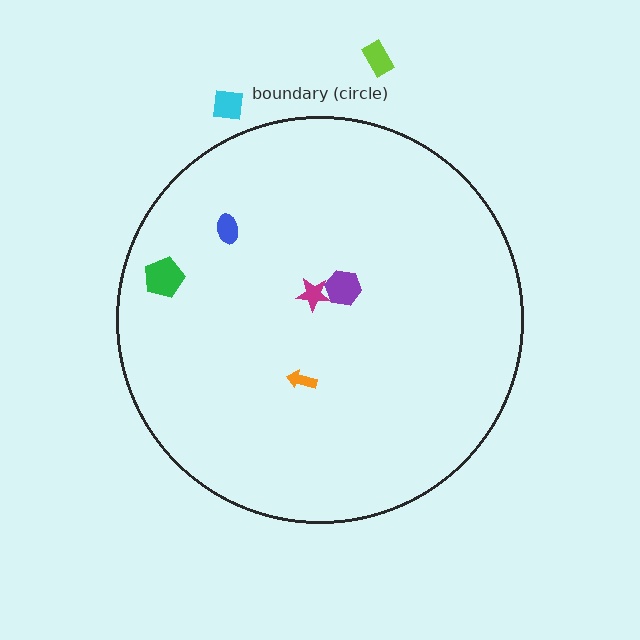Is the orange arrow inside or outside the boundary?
Inside.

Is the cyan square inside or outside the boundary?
Outside.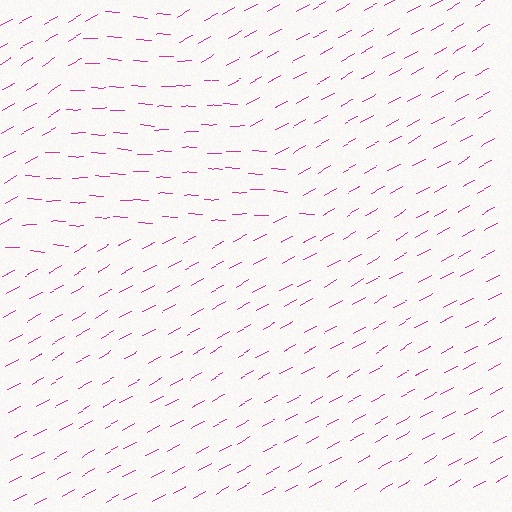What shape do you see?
I see a triangle.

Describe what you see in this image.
The image is filled with small magenta line segments. A triangle region in the image has lines oriented differently from the surrounding lines, creating a visible texture boundary.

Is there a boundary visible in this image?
Yes, there is a texture boundary formed by a change in line orientation.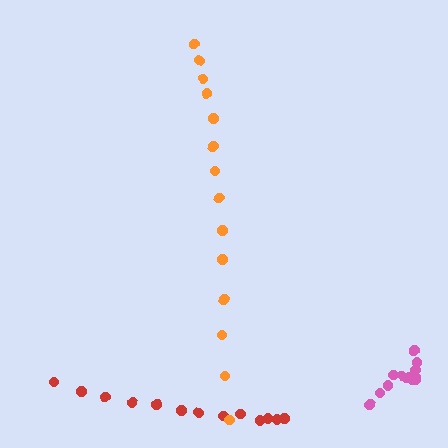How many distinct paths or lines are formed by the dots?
There are 3 distinct paths.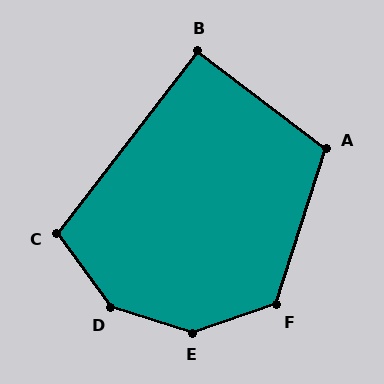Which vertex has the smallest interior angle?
B, at approximately 91 degrees.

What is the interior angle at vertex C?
Approximately 106 degrees (obtuse).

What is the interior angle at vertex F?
Approximately 126 degrees (obtuse).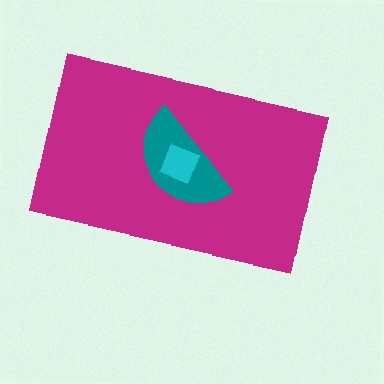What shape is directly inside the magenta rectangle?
The teal semicircle.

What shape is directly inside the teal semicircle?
The cyan diamond.